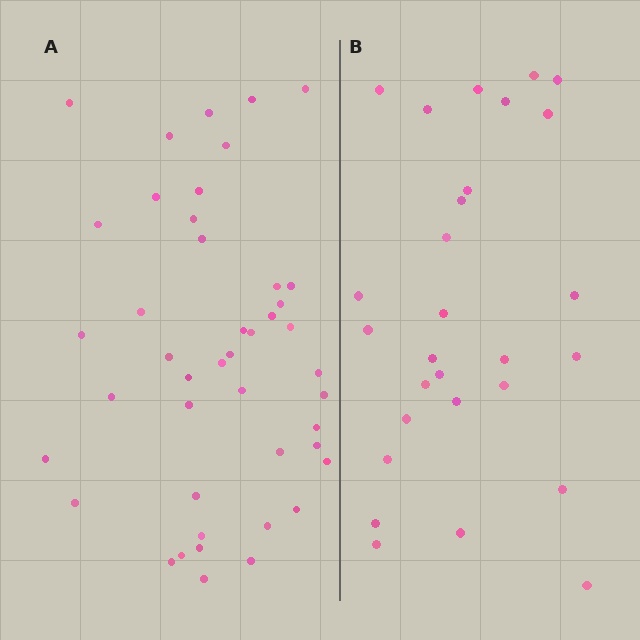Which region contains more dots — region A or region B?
Region A (the left region) has more dots.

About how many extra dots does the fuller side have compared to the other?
Region A has approximately 15 more dots than region B.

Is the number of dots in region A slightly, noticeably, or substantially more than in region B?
Region A has substantially more. The ratio is roughly 1.6 to 1.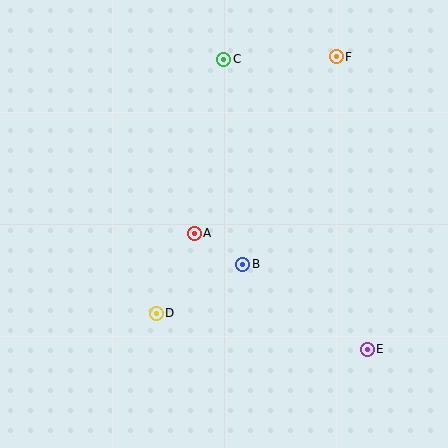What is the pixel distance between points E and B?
The distance between E and B is 151 pixels.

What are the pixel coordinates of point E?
Point E is at (367, 349).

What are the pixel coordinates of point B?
Point B is at (243, 264).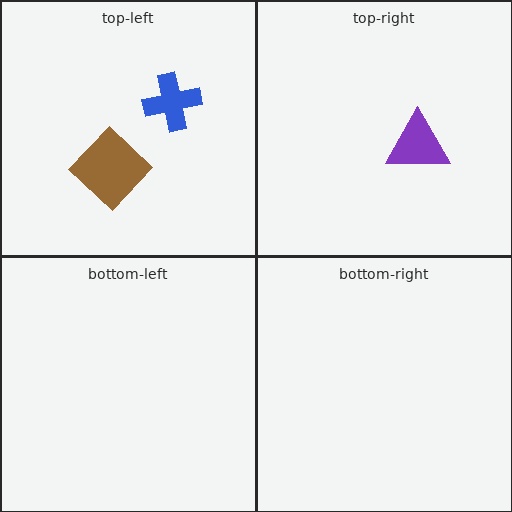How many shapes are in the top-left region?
2.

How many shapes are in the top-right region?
1.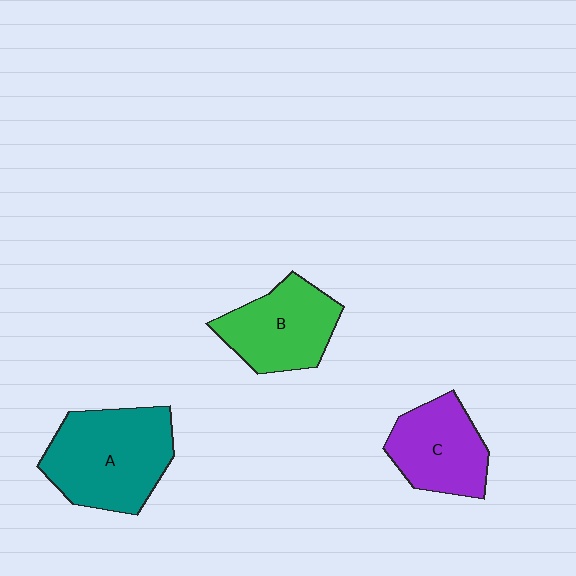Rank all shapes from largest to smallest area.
From largest to smallest: A (teal), B (green), C (purple).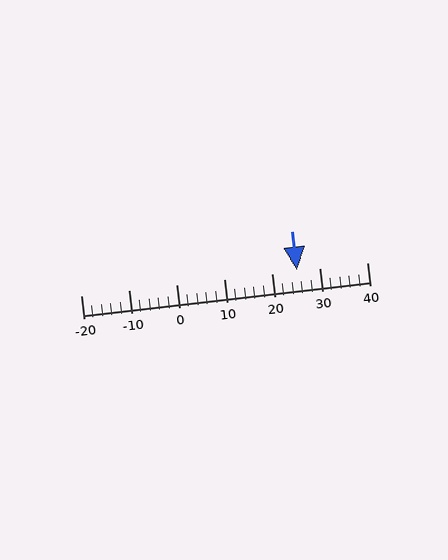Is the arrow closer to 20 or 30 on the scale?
The arrow is closer to 30.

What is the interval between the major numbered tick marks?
The major tick marks are spaced 10 units apart.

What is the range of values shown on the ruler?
The ruler shows values from -20 to 40.